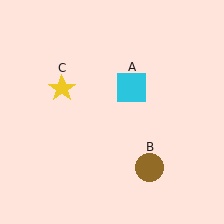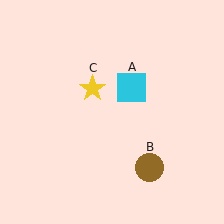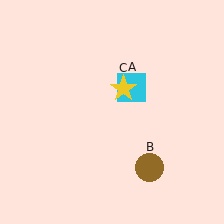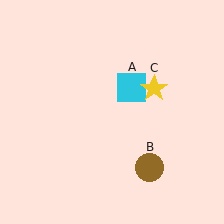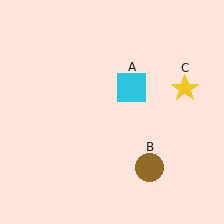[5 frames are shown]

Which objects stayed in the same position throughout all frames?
Cyan square (object A) and brown circle (object B) remained stationary.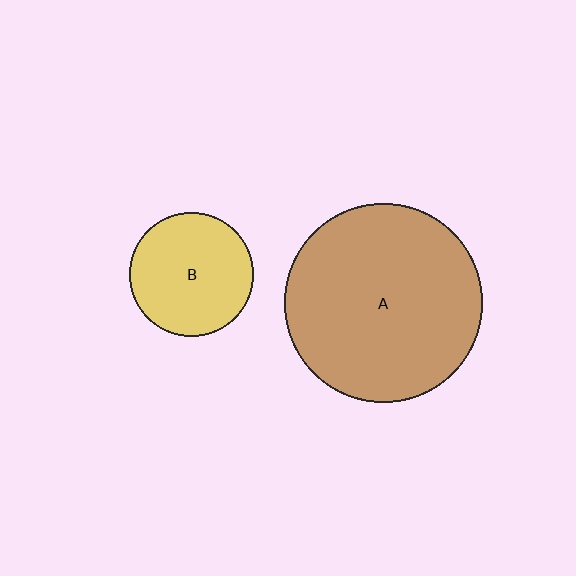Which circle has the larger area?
Circle A (brown).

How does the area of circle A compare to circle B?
Approximately 2.6 times.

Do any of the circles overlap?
No, none of the circles overlap.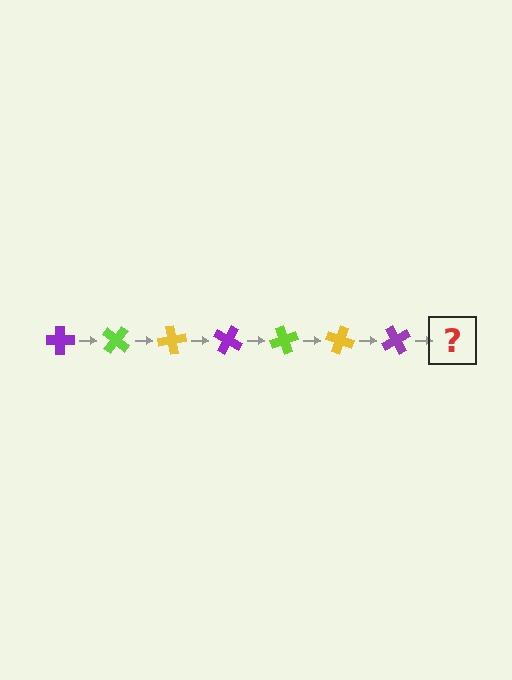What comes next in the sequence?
The next element should be a lime cross, rotated 280 degrees from the start.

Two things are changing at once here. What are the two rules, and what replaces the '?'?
The two rules are that it rotates 40 degrees each step and the color cycles through purple, lime, and yellow. The '?' should be a lime cross, rotated 280 degrees from the start.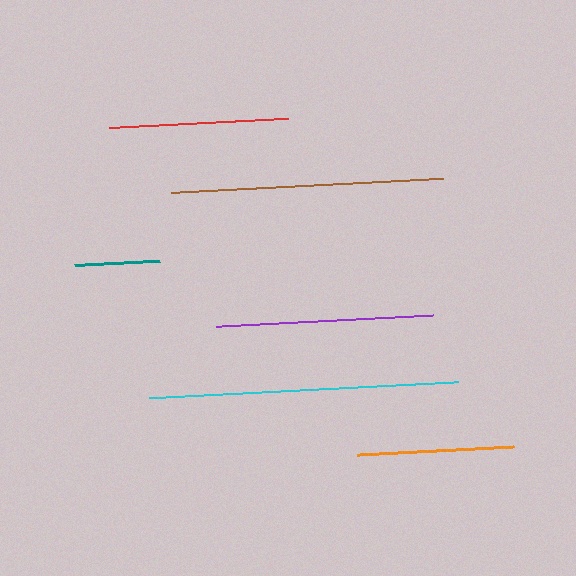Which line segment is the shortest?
The teal line is the shortest at approximately 85 pixels.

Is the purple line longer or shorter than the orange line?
The purple line is longer than the orange line.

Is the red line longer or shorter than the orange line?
The red line is longer than the orange line.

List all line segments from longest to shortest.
From longest to shortest: cyan, brown, purple, red, orange, teal.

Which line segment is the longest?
The cyan line is the longest at approximately 310 pixels.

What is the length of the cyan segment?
The cyan segment is approximately 310 pixels long.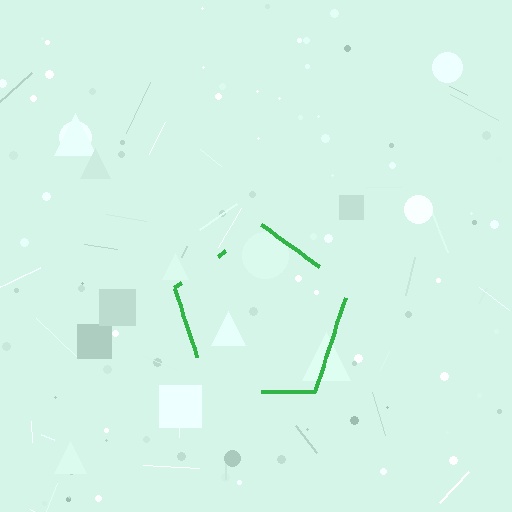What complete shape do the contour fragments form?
The contour fragments form a pentagon.